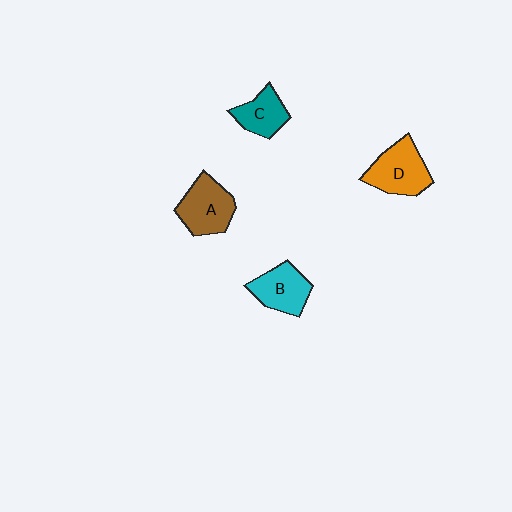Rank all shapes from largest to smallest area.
From largest to smallest: D (orange), A (brown), B (cyan), C (teal).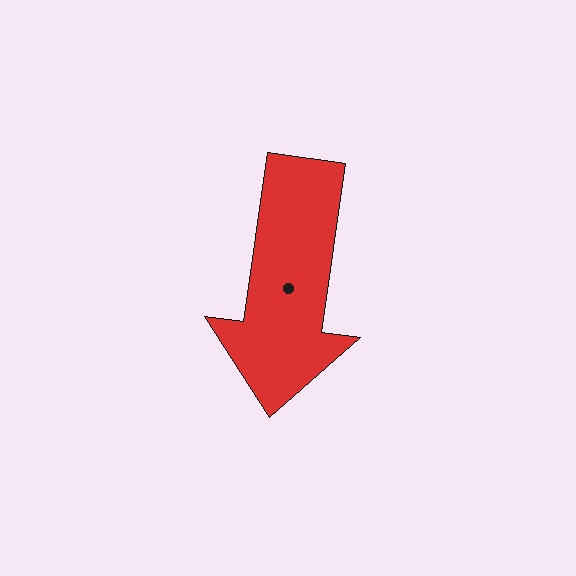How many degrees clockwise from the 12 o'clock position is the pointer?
Approximately 188 degrees.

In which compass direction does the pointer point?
South.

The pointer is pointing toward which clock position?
Roughly 6 o'clock.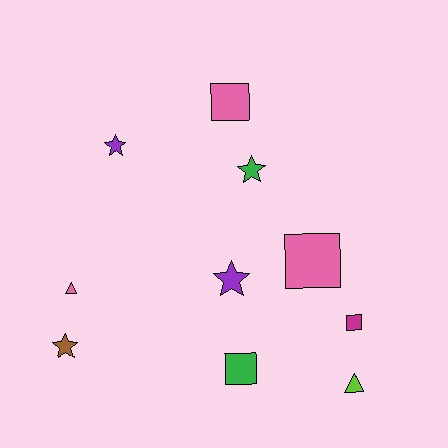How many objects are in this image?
There are 10 objects.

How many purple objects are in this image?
There are 2 purple objects.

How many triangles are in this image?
There are 2 triangles.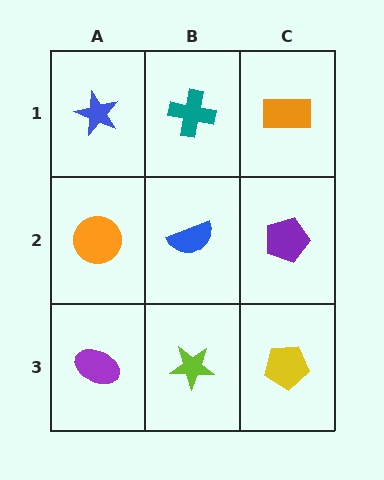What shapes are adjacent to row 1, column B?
A blue semicircle (row 2, column B), a blue star (row 1, column A), an orange rectangle (row 1, column C).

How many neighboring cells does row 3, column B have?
3.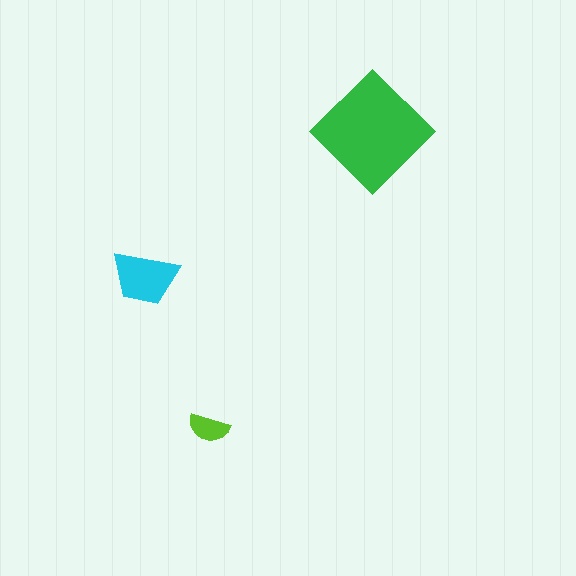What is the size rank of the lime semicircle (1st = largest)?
3rd.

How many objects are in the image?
There are 3 objects in the image.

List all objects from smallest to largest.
The lime semicircle, the cyan trapezoid, the green diamond.